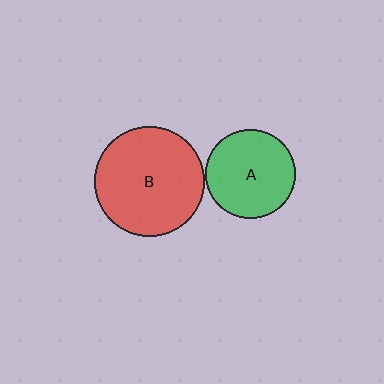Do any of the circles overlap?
No, none of the circles overlap.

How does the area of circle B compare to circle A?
Approximately 1.5 times.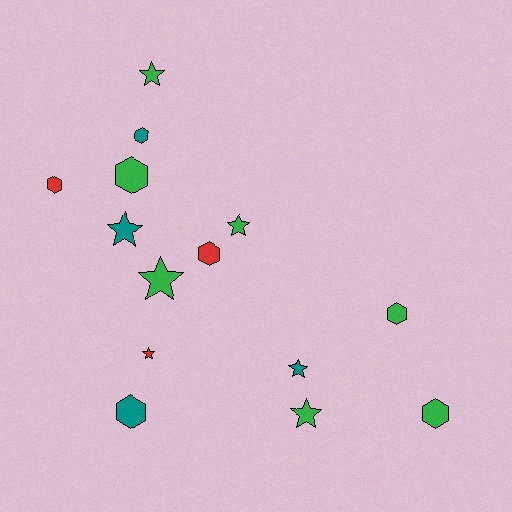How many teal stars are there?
There are 2 teal stars.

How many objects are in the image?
There are 14 objects.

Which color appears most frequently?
Green, with 7 objects.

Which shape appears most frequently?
Hexagon, with 7 objects.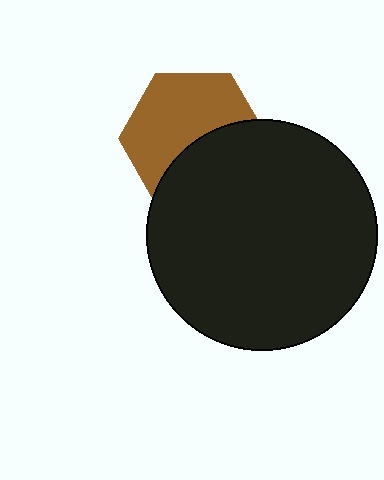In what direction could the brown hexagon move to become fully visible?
The brown hexagon could move up. That would shift it out from behind the black circle entirely.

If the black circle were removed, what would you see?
You would see the complete brown hexagon.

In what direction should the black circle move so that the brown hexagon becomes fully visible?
The black circle should move down. That is the shortest direction to clear the overlap and leave the brown hexagon fully visible.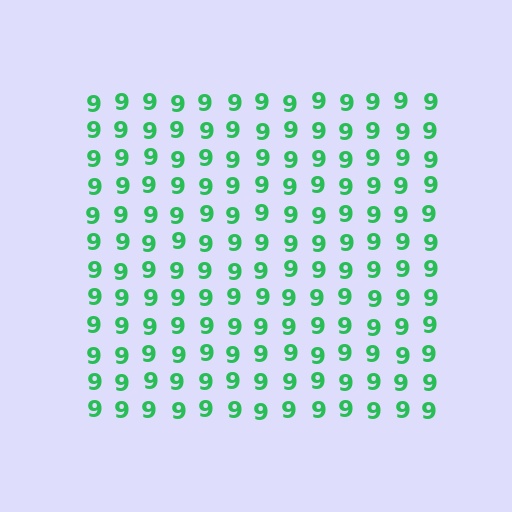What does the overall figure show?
The overall figure shows a square.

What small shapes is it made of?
It is made of small digit 9's.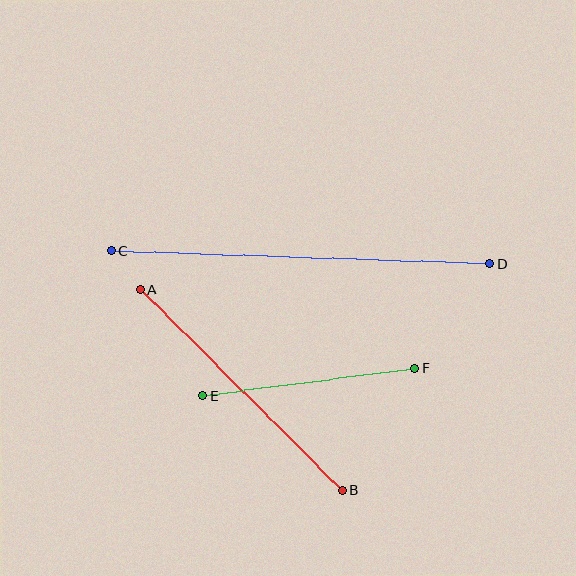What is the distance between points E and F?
The distance is approximately 213 pixels.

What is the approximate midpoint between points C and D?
The midpoint is at approximately (300, 257) pixels.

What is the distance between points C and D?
The distance is approximately 379 pixels.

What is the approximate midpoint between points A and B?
The midpoint is at approximately (241, 390) pixels.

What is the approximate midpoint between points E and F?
The midpoint is at approximately (309, 382) pixels.